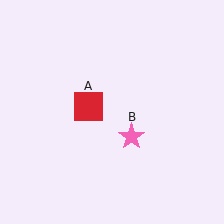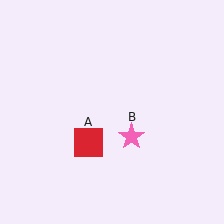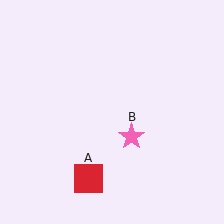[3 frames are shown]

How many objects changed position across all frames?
1 object changed position: red square (object A).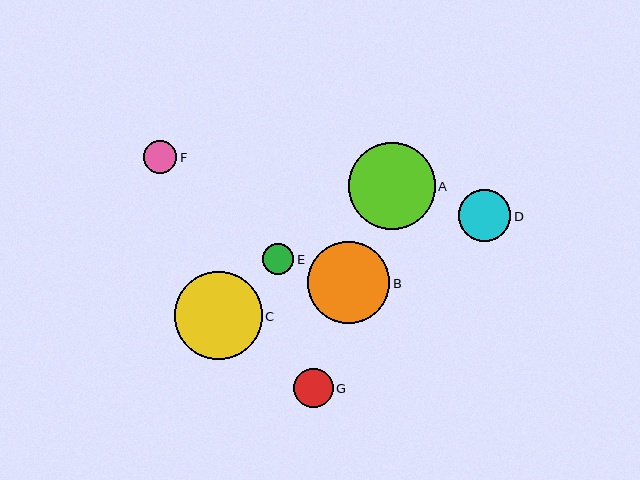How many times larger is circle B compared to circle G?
Circle B is approximately 2.1 times the size of circle G.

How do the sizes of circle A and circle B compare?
Circle A and circle B are approximately the same size.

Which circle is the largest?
Circle C is the largest with a size of approximately 87 pixels.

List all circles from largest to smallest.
From largest to smallest: C, A, B, D, G, F, E.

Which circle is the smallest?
Circle E is the smallest with a size of approximately 31 pixels.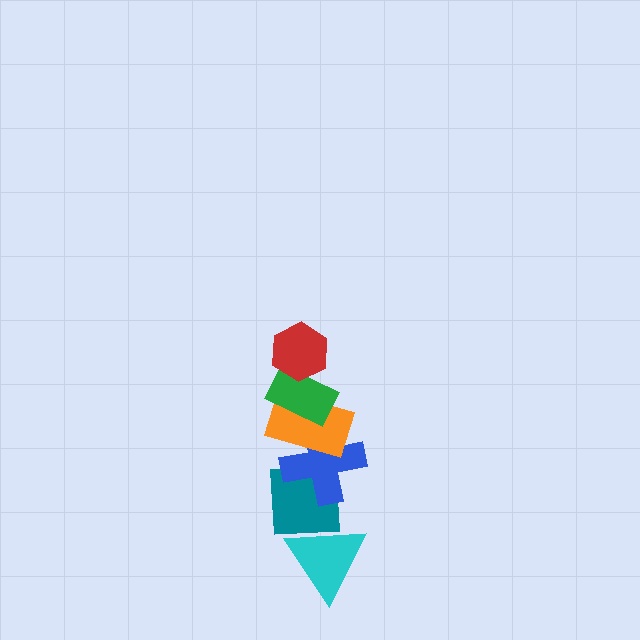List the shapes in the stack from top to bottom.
From top to bottom: the red hexagon, the green rectangle, the orange rectangle, the blue cross, the teal square, the cyan triangle.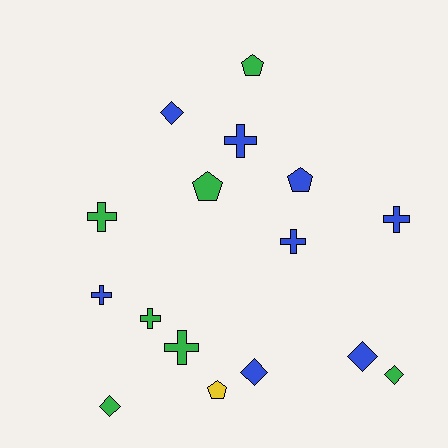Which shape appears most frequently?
Cross, with 7 objects.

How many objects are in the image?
There are 16 objects.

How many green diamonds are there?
There are 2 green diamonds.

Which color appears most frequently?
Blue, with 8 objects.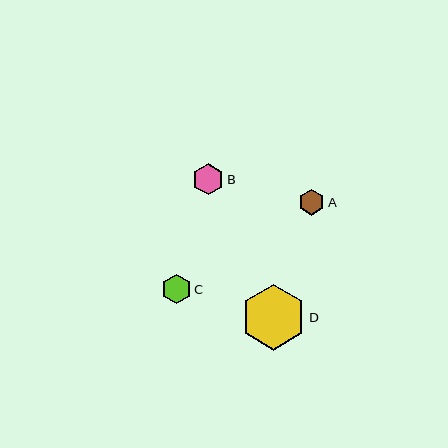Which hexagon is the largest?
Hexagon D is the largest with a size of approximately 66 pixels.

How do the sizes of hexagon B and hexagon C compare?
Hexagon B and hexagon C are approximately the same size.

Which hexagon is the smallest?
Hexagon A is the smallest with a size of approximately 26 pixels.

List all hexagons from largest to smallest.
From largest to smallest: D, B, C, A.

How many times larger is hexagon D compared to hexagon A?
Hexagon D is approximately 2.5 times the size of hexagon A.